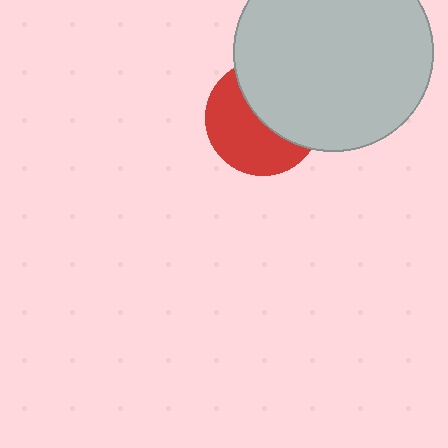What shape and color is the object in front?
The object in front is a light gray circle.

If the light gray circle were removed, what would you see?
You would see the complete red circle.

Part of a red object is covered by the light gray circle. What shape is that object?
It is a circle.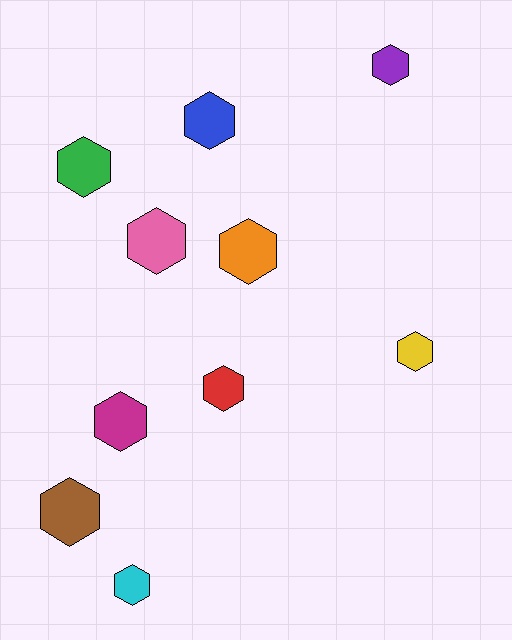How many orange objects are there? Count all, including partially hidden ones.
There is 1 orange object.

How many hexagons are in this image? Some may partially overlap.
There are 10 hexagons.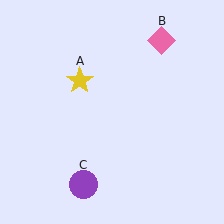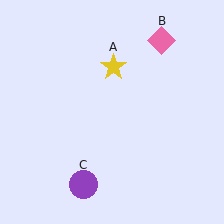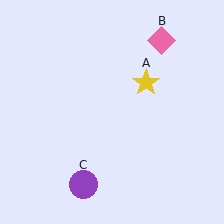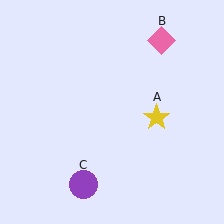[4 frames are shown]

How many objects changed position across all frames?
1 object changed position: yellow star (object A).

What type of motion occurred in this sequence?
The yellow star (object A) rotated clockwise around the center of the scene.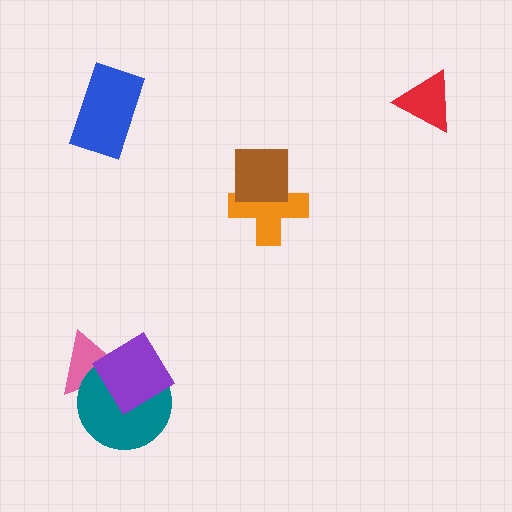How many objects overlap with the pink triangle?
2 objects overlap with the pink triangle.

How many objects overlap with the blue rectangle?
0 objects overlap with the blue rectangle.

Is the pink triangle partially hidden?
Yes, it is partially covered by another shape.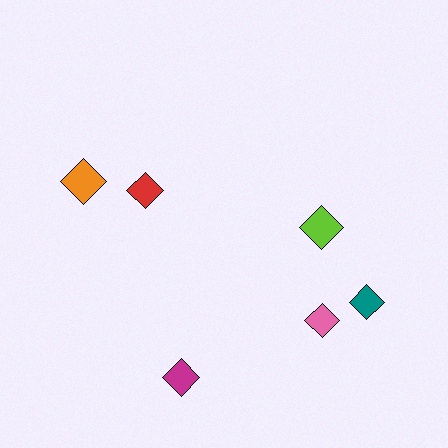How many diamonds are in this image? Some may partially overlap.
There are 6 diamonds.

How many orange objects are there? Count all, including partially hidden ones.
There is 1 orange object.